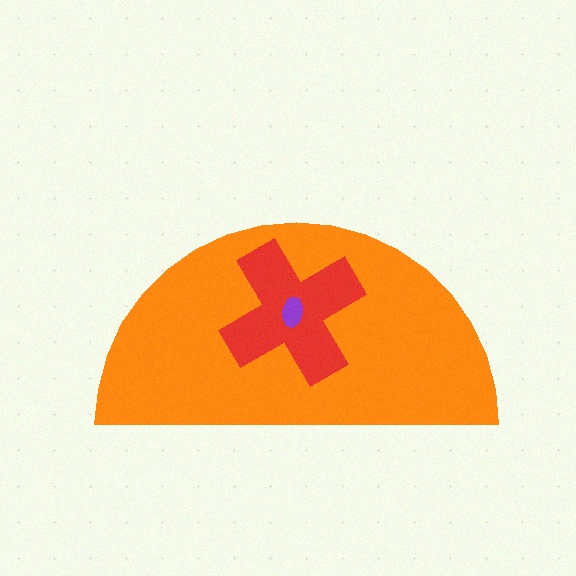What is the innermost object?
The purple ellipse.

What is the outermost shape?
The orange semicircle.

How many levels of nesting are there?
3.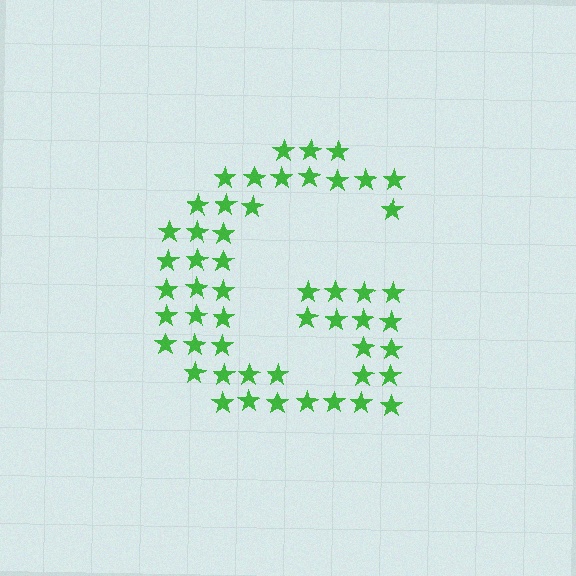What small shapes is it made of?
It is made of small stars.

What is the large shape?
The large shape is the letter G.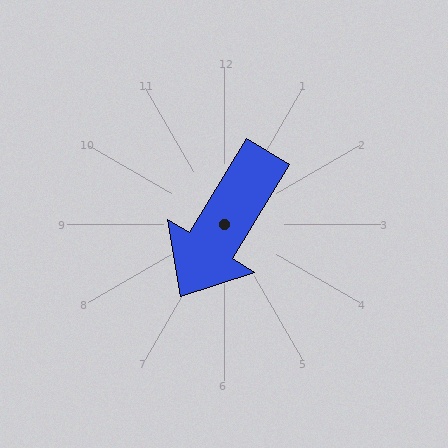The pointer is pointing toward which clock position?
Roughly 7 o'clock.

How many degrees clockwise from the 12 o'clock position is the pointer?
Approximately 211 degrees.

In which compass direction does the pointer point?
Southwest.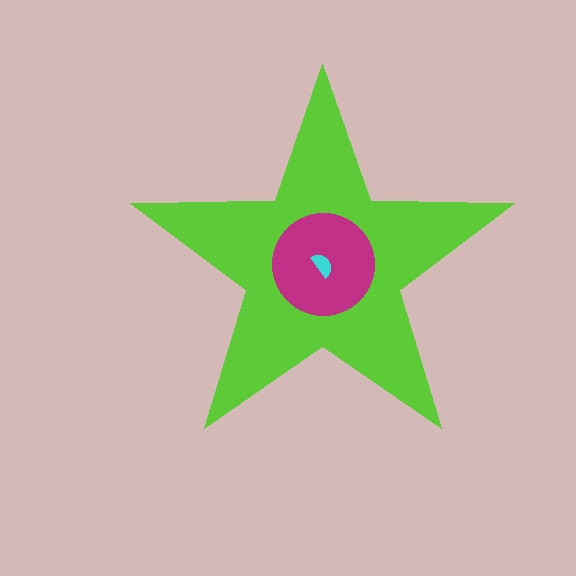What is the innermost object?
The cyan semicircle.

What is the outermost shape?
The lime star.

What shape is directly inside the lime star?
The magenta circle.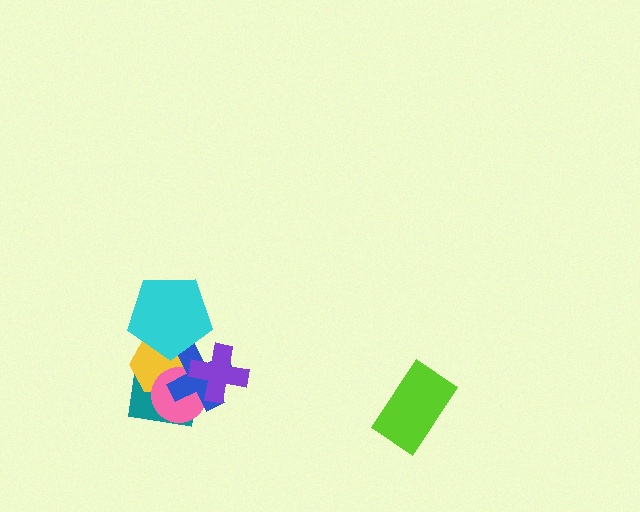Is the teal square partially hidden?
Yes, it is partially covered by another shape.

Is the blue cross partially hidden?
Yes, it is partially covered by another shape.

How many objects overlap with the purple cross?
2 objects overlap with the purple cross.